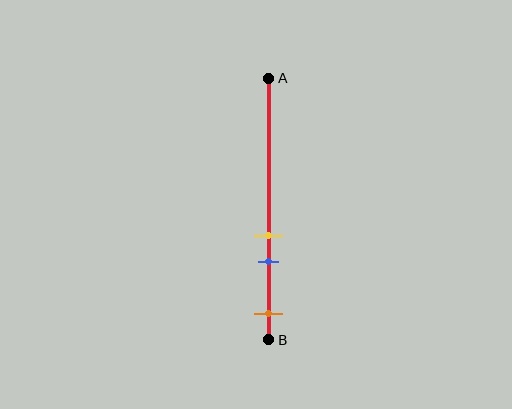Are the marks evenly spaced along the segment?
No, the marks are not evenly spaced.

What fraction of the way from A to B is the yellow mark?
The yellow mark is approximately 60% (0.6) of the way from A to B.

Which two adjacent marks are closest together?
The yellow and blue marks are the closest adjacent pair.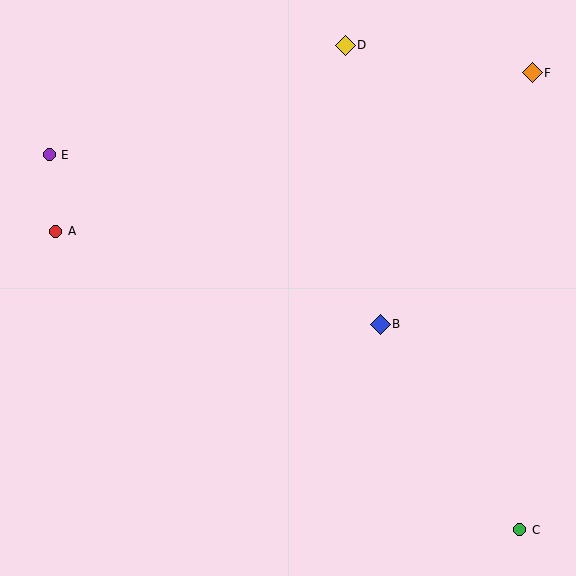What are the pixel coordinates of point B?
Point B is at (380, 324).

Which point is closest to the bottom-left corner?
Point A is closest to the bottom-left corner.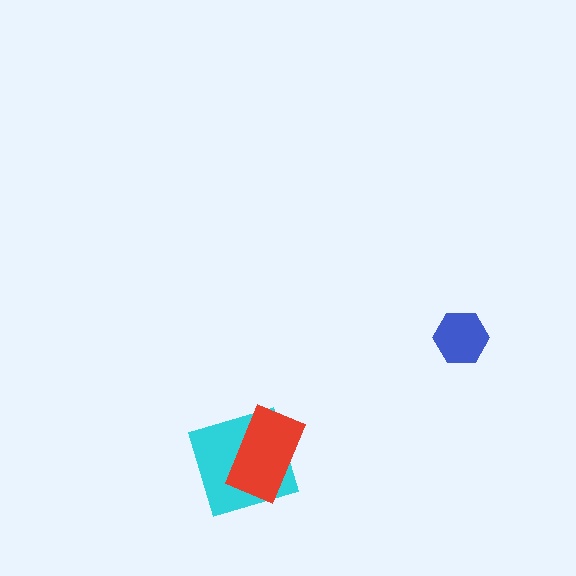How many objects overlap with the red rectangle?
1 object overlaps with the red rectangle.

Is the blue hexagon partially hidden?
No, no other shape covers it.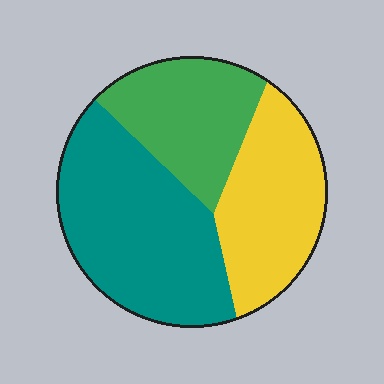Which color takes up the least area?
Green, at roughly 25%.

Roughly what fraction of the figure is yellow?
Yellow takes up about one third (1/3) of the figure.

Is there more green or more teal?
Teal.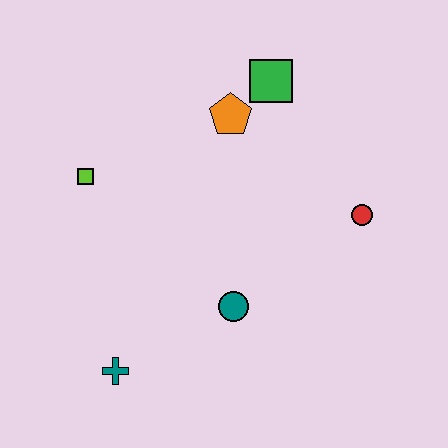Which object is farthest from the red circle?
The teal cross is farthest from the red circle.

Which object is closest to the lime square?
The orange pentagon is closest to the lime square.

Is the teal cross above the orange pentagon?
No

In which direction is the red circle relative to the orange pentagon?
The red circle is to the right of the orange pentagon.